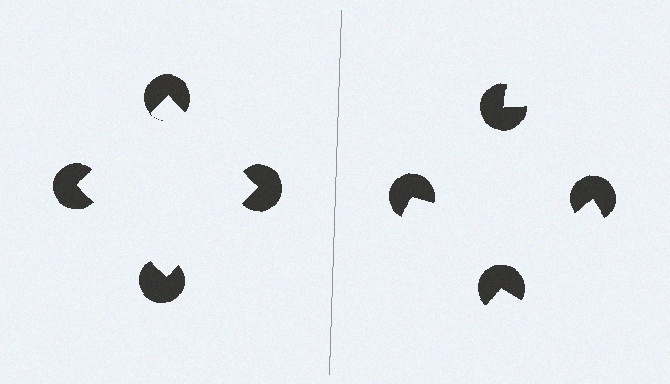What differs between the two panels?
The pac-man discs are positioned identically on both sides; only the wedge orientations differ. On the left they align to a square; on the right they are misaligned.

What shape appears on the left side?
An illusory square.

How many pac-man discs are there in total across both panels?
8 — 4 on each side.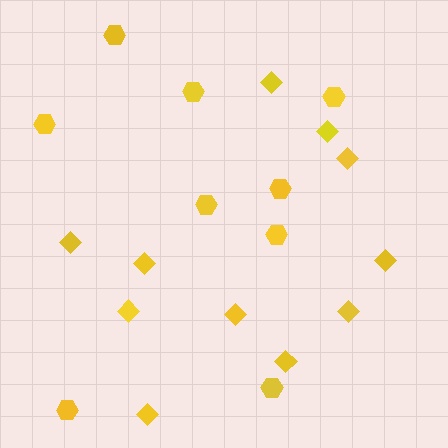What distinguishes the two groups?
There are 2 groups: one group of hexagons (9) and one group of diamonds (11).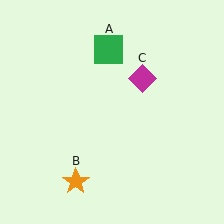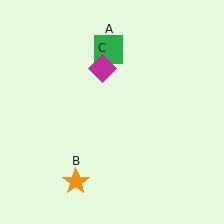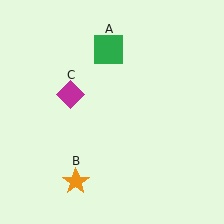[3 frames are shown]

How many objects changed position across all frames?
1 object changed position: magenta diamond (object C).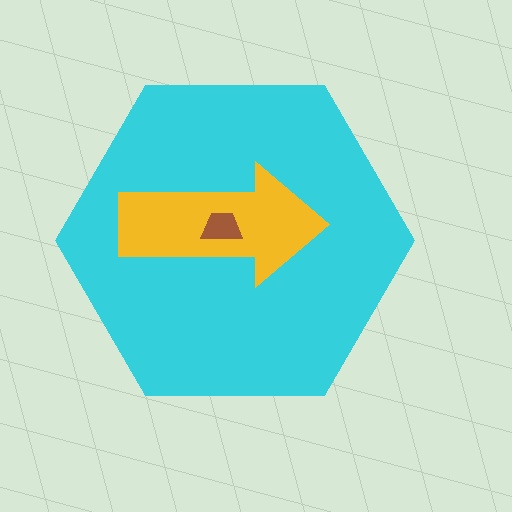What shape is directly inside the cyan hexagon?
The yellow arrow.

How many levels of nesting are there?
3.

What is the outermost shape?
The cyan hexagon.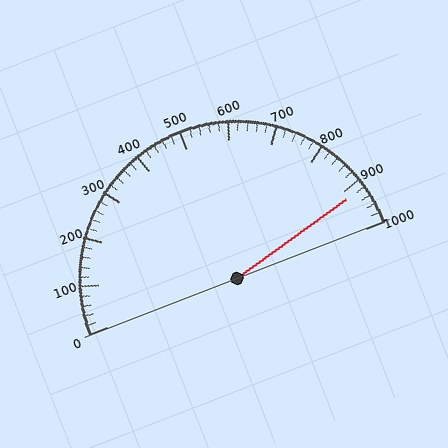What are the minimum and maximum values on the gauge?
The gauge ranges from 0 to 1000.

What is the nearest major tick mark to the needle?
The nearest major tick mark is 900.